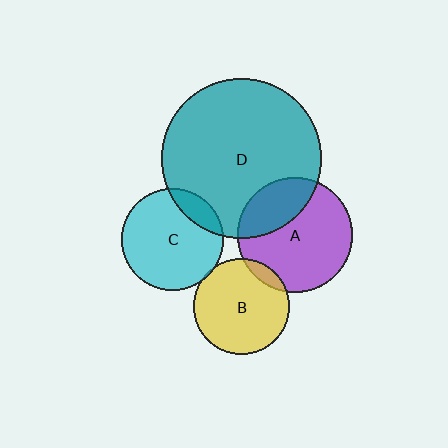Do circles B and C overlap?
Yes.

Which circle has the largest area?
Circle D (teal).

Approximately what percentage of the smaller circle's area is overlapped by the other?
Approximately 5%.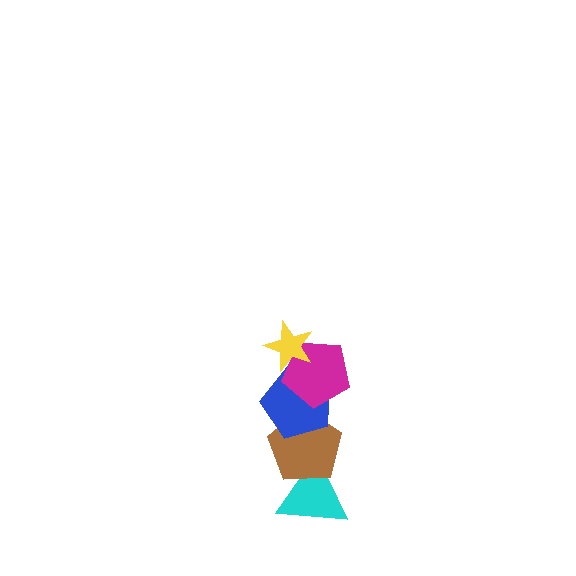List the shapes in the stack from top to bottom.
From top to bottom: the yellow star, the magenta pentagon, the blue pentagon, the brown pentagon, the cyan triangle.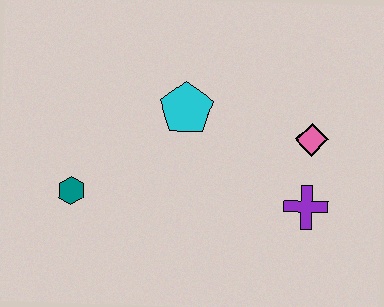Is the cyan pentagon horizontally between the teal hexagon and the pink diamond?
Yes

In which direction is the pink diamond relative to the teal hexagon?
The pink diamond is to the right of the teal hexagon.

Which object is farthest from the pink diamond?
The teal hexagon is farthest from the pink diamond.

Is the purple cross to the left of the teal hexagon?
No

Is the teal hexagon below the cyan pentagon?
Yes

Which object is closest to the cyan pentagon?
The pink diamond is closest to the cyan pentagon.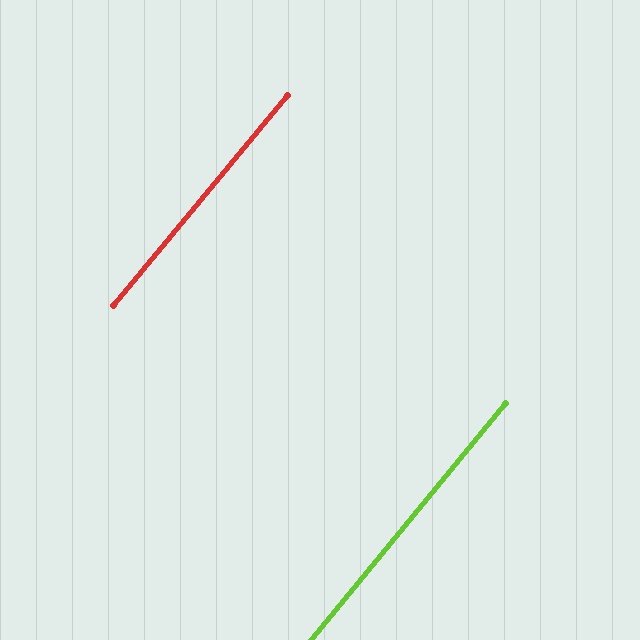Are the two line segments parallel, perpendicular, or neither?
Parallel — their directions differ by only 0.2°.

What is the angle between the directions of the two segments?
Approximately 0 degrees.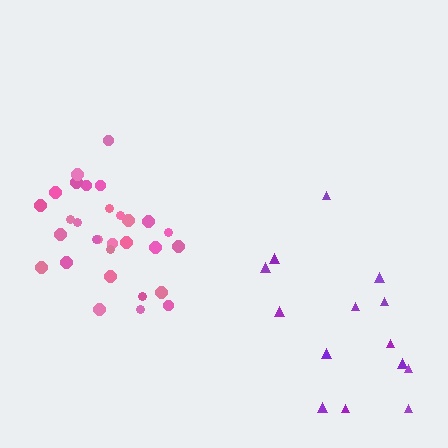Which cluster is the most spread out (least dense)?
Purple.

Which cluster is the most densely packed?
Pink.